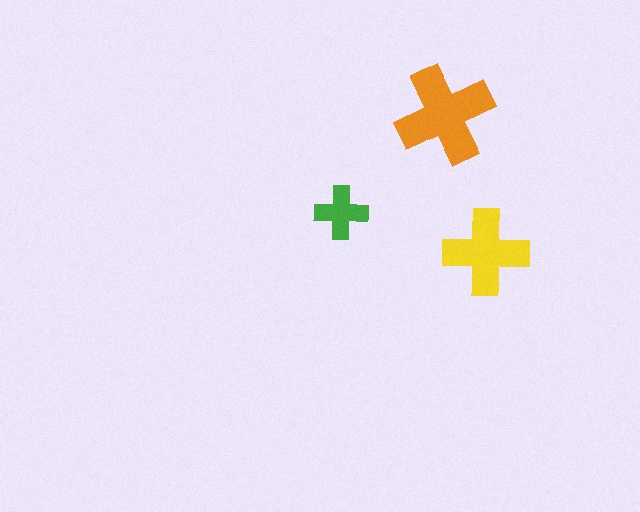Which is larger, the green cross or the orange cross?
The orange one.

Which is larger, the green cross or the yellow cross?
The yellow one.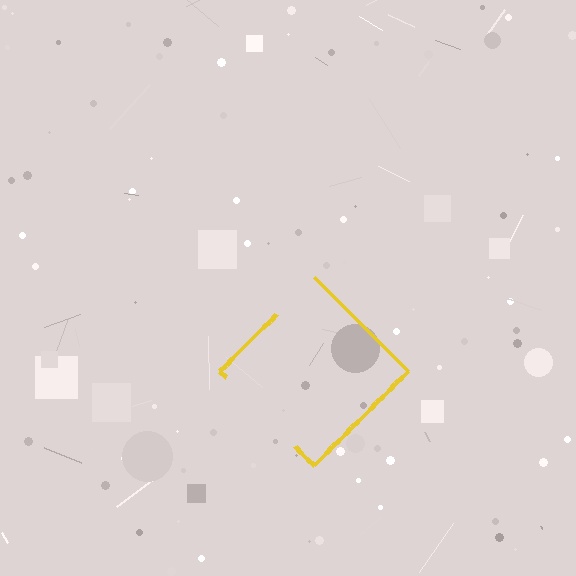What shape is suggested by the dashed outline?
The dashed outline suggests a diamond.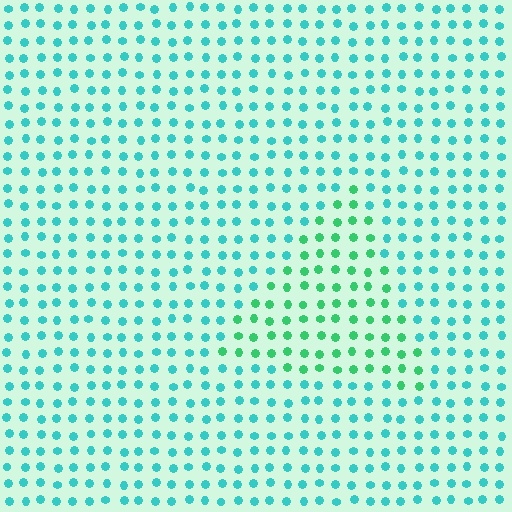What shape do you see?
I see a triangle.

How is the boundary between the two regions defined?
The boundary is defined purely by a slight shift in hue (about 36 degrees). Spacing, size, and orientation are identical on both sides.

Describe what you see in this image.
The image is filled with small cyan elements in a uniform arrangement. A triangle-shaped region is visible where the elements are tinted to a slightly different hue, forming a subtle color boundary.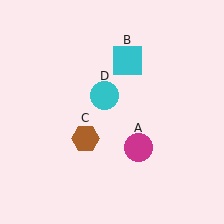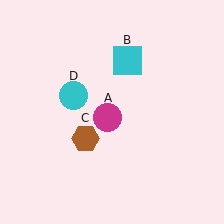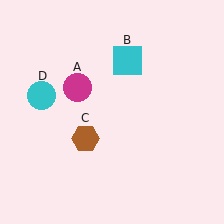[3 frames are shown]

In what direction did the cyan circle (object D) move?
The cyan circle (object D) moved left.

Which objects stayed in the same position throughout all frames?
Cyan square (object B) and brown hexagon (object C) remained stationary.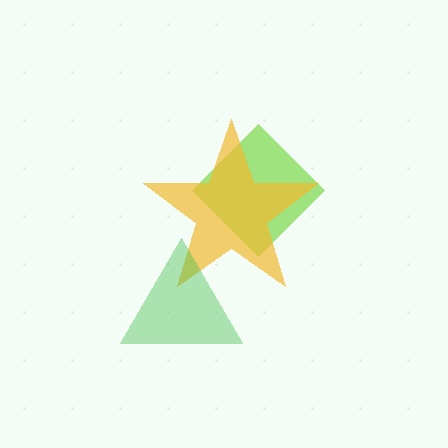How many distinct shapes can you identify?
There are 3 distinct shapes: a lime diamond, a yellow star, a green triangle.